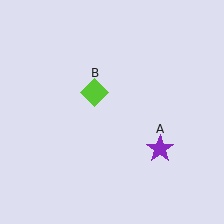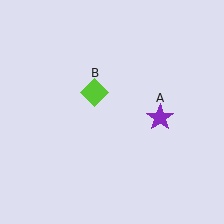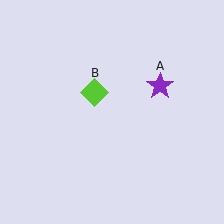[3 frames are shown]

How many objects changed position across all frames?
1 object changed position: purple star (object A).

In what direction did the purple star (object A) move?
The purple star (object A) moved up.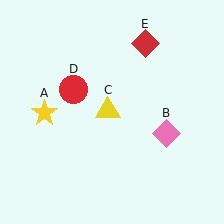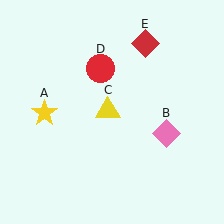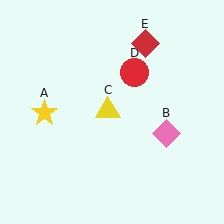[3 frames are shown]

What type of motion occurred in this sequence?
The red circle (object D) rotated clockwise around the center of the scene.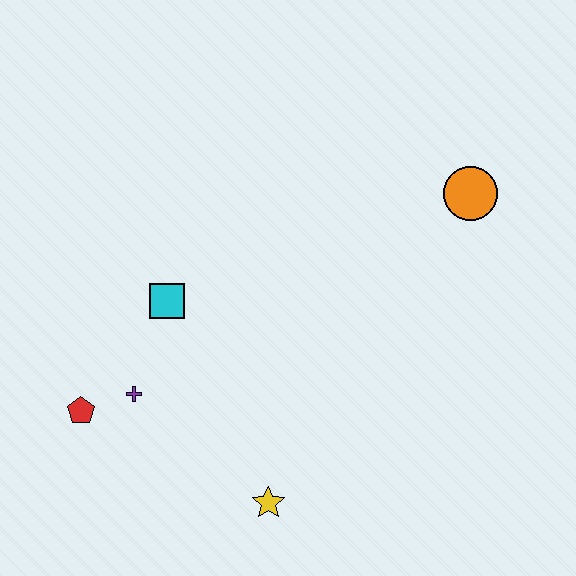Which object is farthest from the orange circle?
The red pentagon is farthest from the orange circle.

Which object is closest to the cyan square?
The purple cross is closest to the cyan square.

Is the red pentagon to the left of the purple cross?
Yes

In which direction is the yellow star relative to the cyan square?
The yellow star is below the cyan square.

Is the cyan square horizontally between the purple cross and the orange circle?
Yes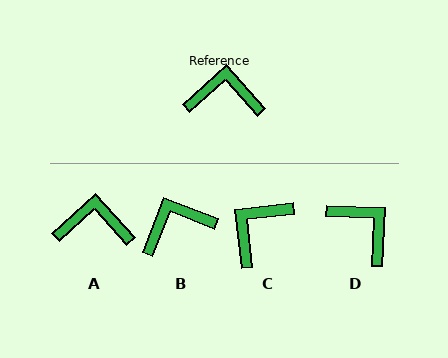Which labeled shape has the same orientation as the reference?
A.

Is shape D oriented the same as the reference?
No, it is off by about 44 degrees.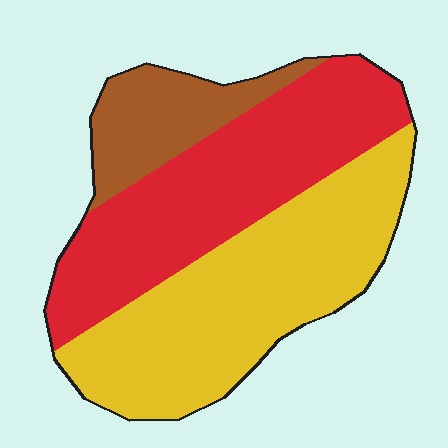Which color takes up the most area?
Yellow, at roughly 45%.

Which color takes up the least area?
Brown, at roughly 15%.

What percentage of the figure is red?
Red takes up between a quarter and a half of the figure.